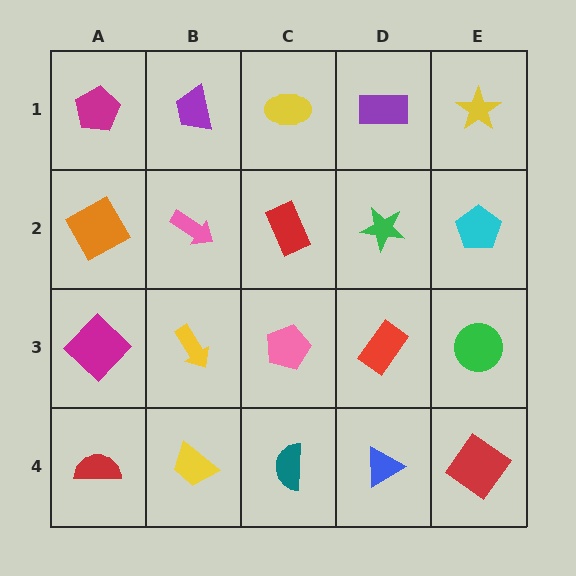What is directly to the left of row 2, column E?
A green star.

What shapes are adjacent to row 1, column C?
A red rectangle (row 2, column C), a purple trapezoid (row 1, column B), a purple rectangle (row 1, column D).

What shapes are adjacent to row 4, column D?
A red rectangle (row 3, column D), a teal semicircle (row 4, column C), a red diamond (row 4, column E).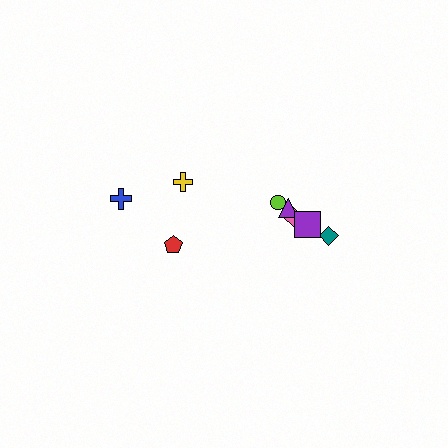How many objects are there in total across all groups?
There are 8 objects.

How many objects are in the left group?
There are 3 objects.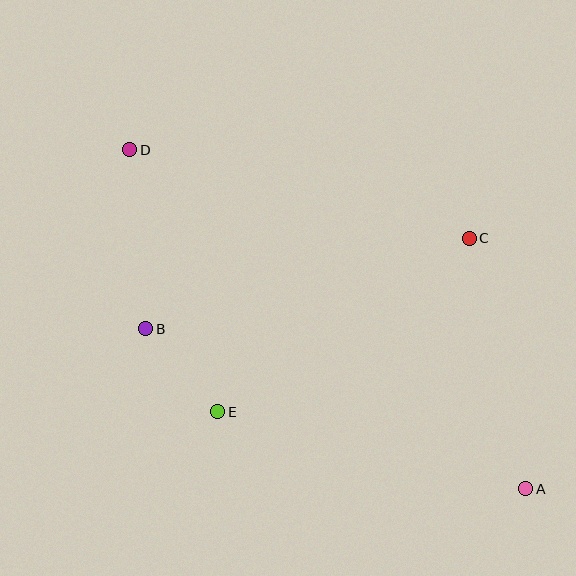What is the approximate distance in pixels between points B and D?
The distance between B and D is approximately 179 pixels.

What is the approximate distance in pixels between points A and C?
The distance between A and C is approximately 257 pixels.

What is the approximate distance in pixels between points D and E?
The distance between D and E is approximately 276 pixels.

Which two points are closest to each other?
Points B and E are closest to each other.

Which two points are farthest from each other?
Points A and D are farthest from each other.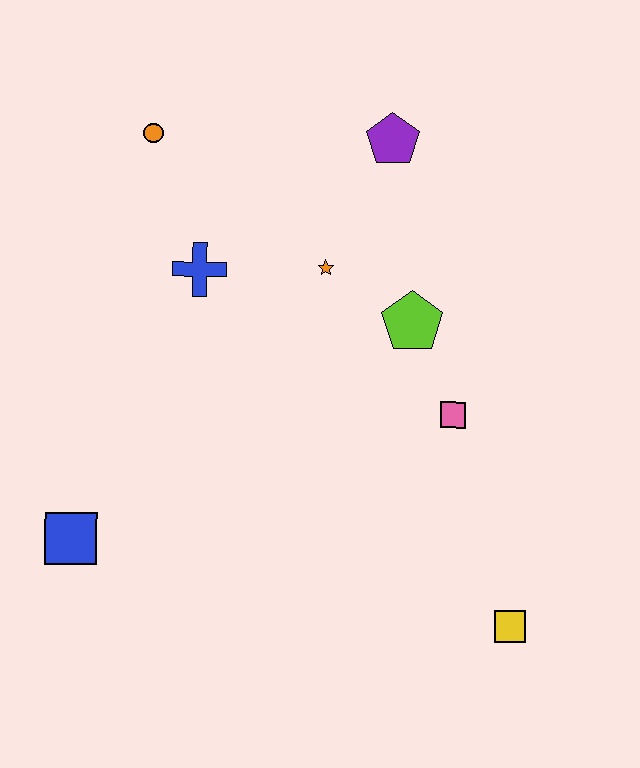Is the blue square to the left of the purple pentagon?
Yes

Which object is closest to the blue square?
The blue cross is closest to the blue square.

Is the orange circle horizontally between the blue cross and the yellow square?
No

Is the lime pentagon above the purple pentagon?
No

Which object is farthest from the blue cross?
The yellow square is farthest from the blue cross.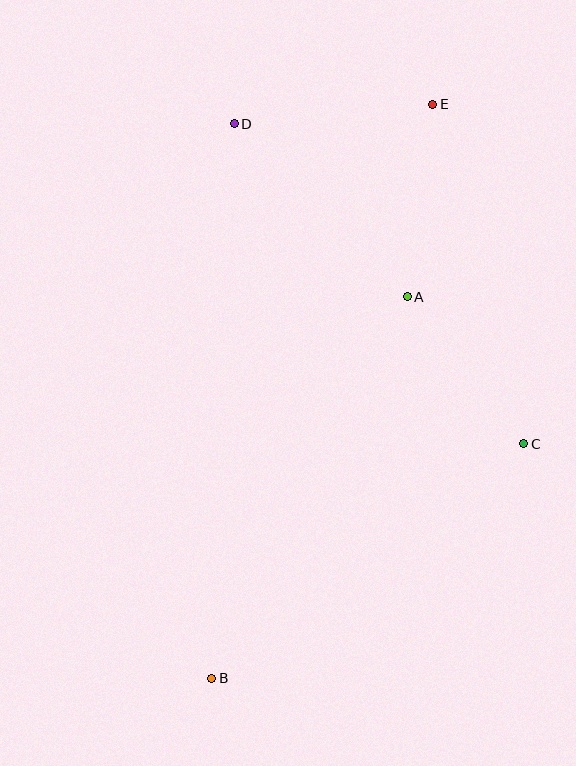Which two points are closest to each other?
Points A and C are closest to each other.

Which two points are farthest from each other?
Points B and E are farthest from each other.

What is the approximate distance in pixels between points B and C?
The distance between B and C is approximately 390 pixels.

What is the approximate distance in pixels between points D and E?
The distance between D and E is approximately 199 pixels.